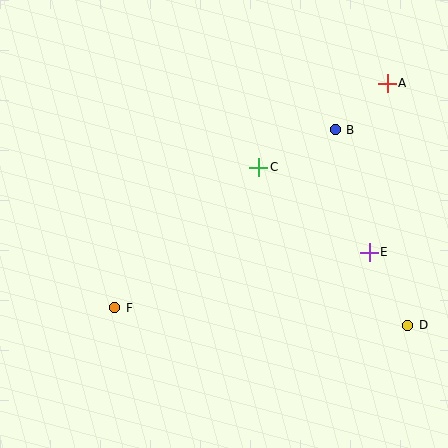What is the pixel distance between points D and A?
The distance between D and A is 243 pixels.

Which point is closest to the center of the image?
Point C at (259, 167) is closest to the center.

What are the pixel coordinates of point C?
Point C is at (259, 167).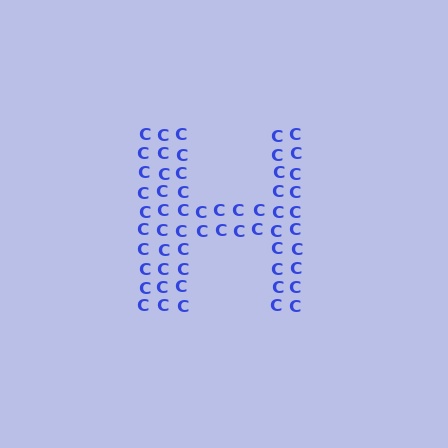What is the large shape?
The large shape is the letter H.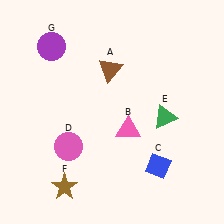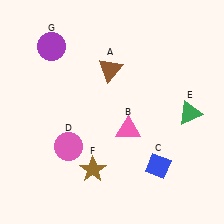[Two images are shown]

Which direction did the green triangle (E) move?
The green triangle (E) moved right.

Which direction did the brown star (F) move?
The brown star (F) moved right.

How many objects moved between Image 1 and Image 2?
2 objects moved between the two images.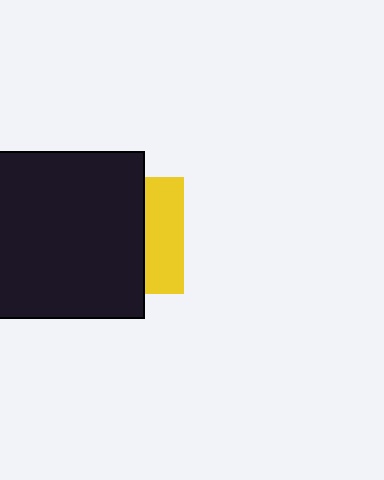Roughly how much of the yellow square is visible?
A small part of it is visible (roughly 33%).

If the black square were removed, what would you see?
You would see the complete yellow square.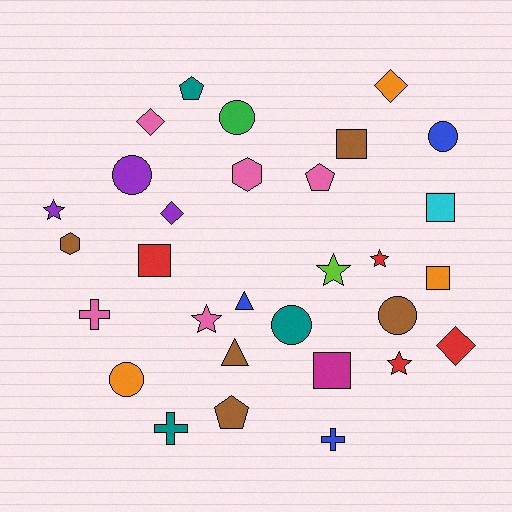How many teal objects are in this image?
There are 3 teal objects.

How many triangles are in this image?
There are 2 triangles.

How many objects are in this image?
There are 30 objects.